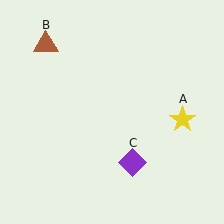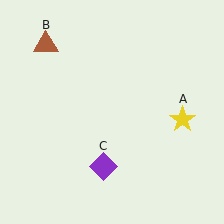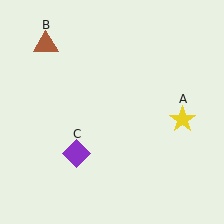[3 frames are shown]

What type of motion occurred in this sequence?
The purple diamond (object C) rotated clockwise around the center of the scene.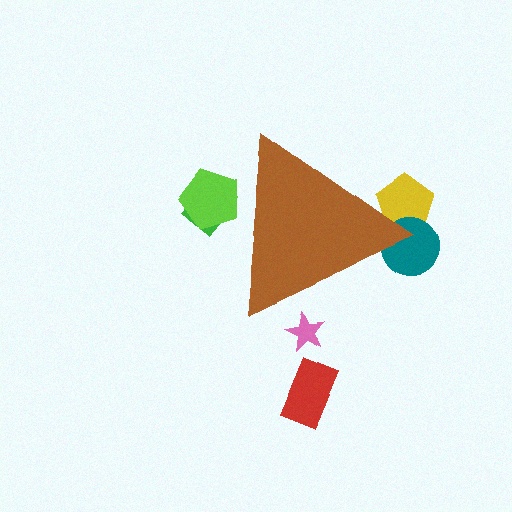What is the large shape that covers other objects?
A brown triangle.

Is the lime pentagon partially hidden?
Yes, the lime pentagon is partially hidden behind the brown triangle.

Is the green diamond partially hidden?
Yes, the green diamond is partially hidden behind the brown triangle.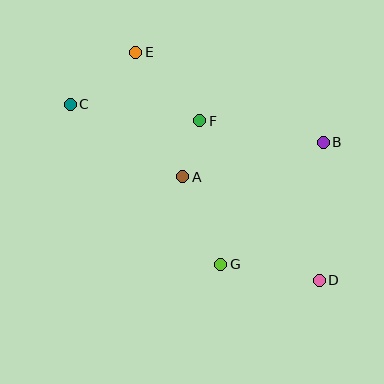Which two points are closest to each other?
Points A and F are closest to each other.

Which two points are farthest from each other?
Points C and D are farthest from each other.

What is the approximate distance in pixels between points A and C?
The distance between A and C is approximately 134 pixels.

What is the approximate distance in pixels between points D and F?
The distance between D and F is approximately 199 pixels.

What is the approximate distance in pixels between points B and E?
The distance between B and E is approximately 208 pixels.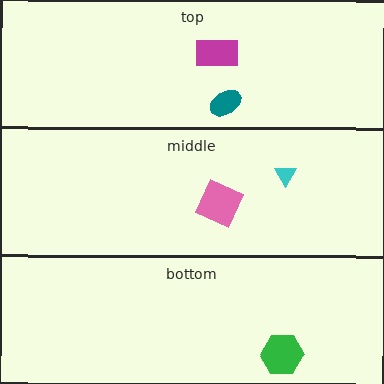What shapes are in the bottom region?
The green hexagon.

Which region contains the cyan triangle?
The middle region.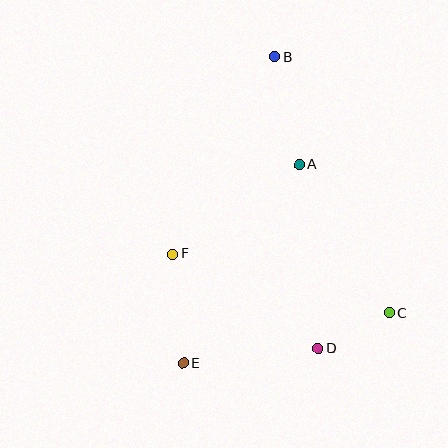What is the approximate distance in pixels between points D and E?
The distance between D and E is approximately 136 pixels.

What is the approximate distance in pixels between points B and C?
The distance between B and C is approximately 280 pixels.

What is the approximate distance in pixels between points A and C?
The distance between A and C is approximately 174 pixels.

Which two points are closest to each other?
Points C and D are closest to each other.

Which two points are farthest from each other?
Points B and E are farthest from each other.